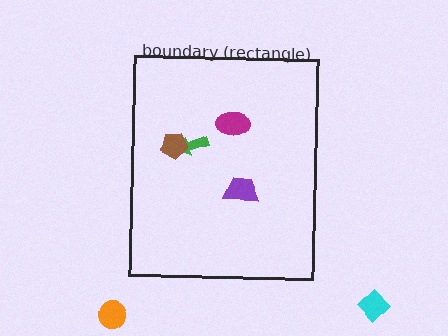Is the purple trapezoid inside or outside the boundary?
Inside.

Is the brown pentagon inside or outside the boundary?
Inside.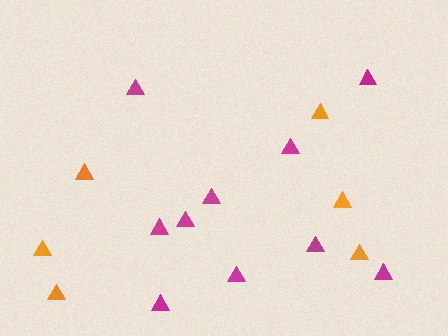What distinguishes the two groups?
There are 2 groups: one group of orange triangles (6) and one group of magenta triangles (10).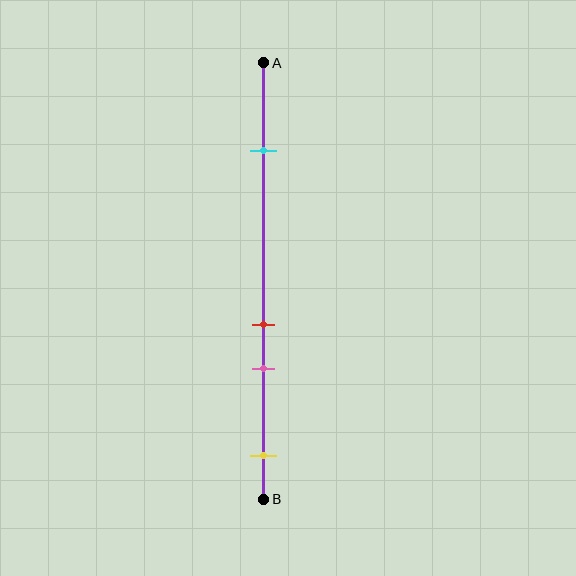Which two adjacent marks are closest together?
The red and pink marks are the closest adjacent pair.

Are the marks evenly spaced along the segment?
No, the marks are not evenly spaced.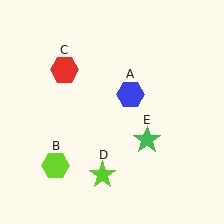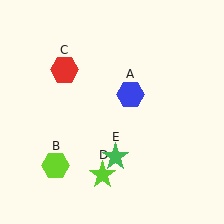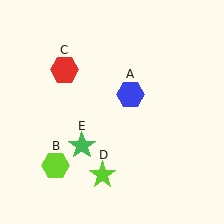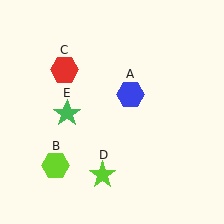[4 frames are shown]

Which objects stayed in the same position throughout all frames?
Blue hexagon (object A) and lime hexagon (object B) and red hexagon (object C) and lime star (object D) remained stationary.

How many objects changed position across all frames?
1 object changed position: green star (object E).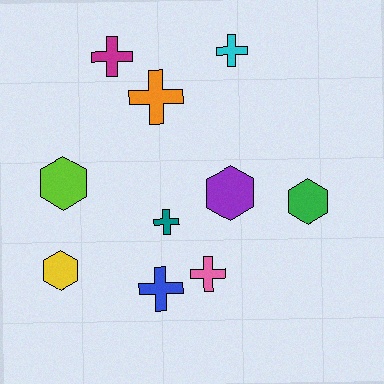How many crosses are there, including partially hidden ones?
There are 6 crosses.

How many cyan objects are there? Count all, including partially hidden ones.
There is 1 cyan object.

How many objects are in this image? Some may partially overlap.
There are 10 objects.